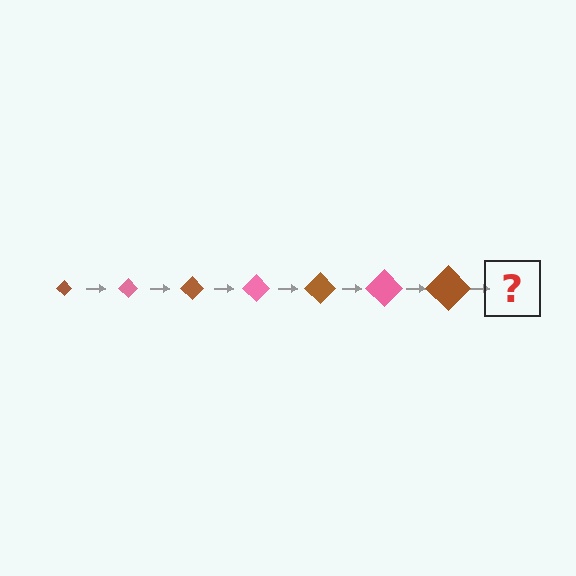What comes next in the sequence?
The next element should be a pink diamond, larger than the previous one.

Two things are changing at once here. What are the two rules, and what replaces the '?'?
The two rules are that the diamond grows larger each step and the color cycles through brown and pink. The '?' should be a pink diamond, larger than the previous one.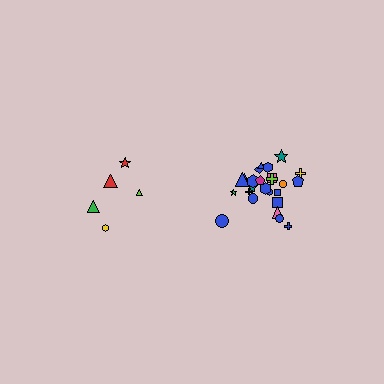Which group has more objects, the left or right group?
The right group.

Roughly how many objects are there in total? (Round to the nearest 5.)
Roughly 30 objects in total.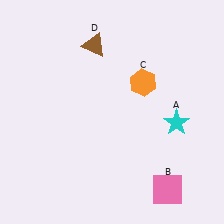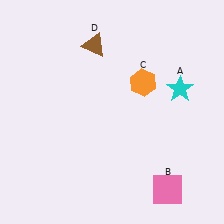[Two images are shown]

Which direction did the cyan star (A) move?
The cyan star (A) moved up.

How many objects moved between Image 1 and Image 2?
1 object moved between the two images.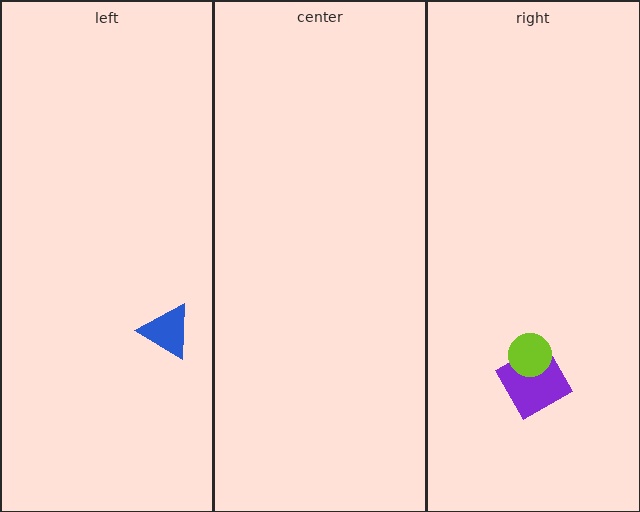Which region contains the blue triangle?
The left region.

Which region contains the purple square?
The right region.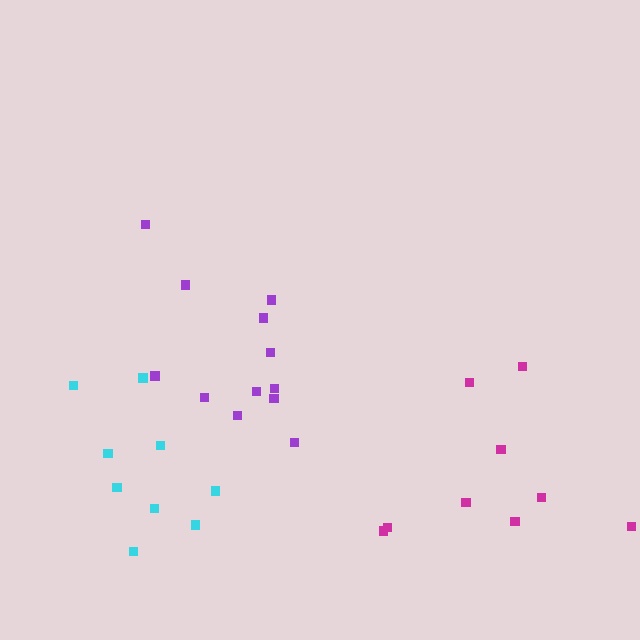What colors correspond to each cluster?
The clusters are colored: purple, cyan, magenta.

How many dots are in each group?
Group 1: 12 dots, Group 2: 9 dots, Group 3: 9 dots (30 total).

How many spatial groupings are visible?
There are 3 spatial groupings.